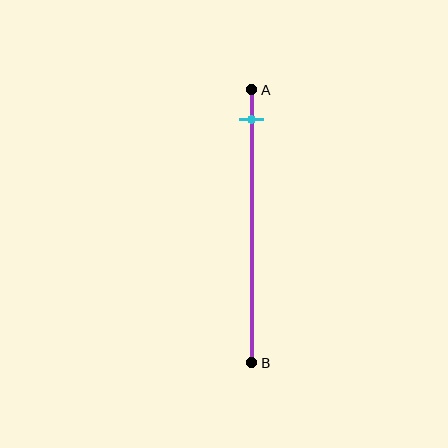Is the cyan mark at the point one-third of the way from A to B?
No, the mark is at about 10% from A, not at the 33% one-third point.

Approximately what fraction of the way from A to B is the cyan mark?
The cyan mark is approximately 10% of the way from A to B.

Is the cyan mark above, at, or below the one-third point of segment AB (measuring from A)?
The cyan mark is above the one-third point of segment AB.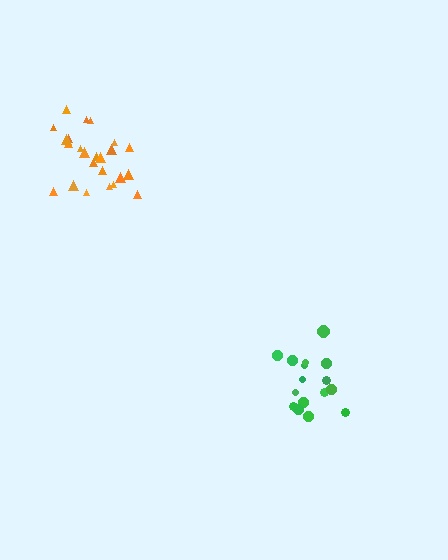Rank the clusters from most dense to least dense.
orange, green.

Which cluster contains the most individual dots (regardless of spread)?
Orange (24).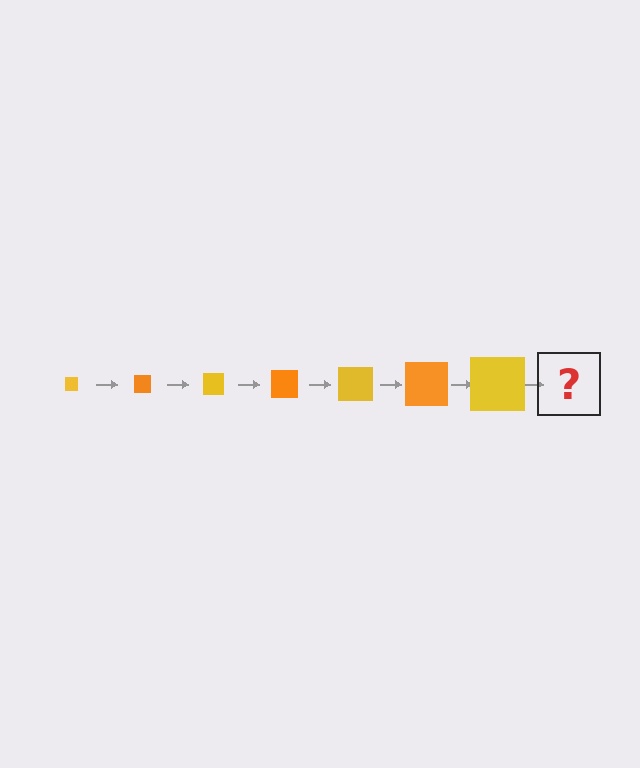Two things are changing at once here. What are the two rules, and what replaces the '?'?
The two rules are that the square grows larger each step and the color cycles through yellow and orange. The '?' should be an orange square, larger than the previous one.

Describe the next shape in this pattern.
It should be an orange square, larger than the previous one.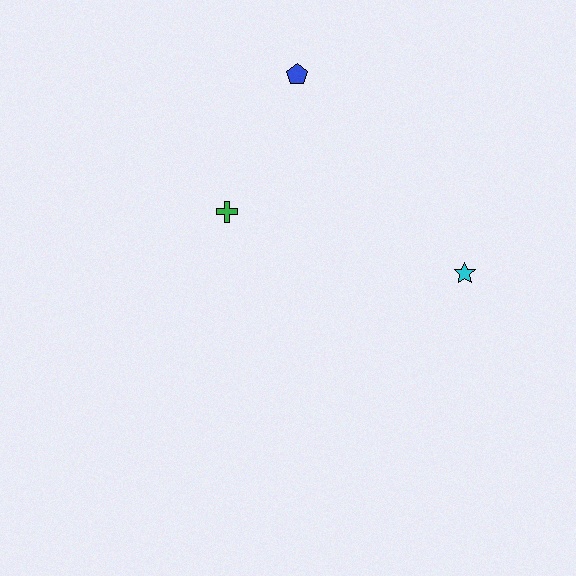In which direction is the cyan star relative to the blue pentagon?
The cyan star is below the blue pentagon.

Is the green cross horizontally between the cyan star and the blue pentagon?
No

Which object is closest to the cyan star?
The green cross is closest to the cyan star.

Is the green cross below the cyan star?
No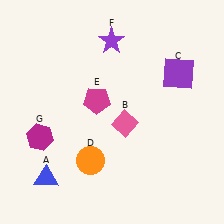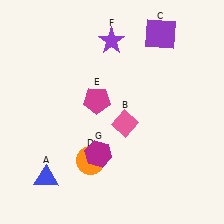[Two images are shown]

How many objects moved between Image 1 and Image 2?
2 objects moved between the two images.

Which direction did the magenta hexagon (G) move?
The magenta hexagon (G) moved right.